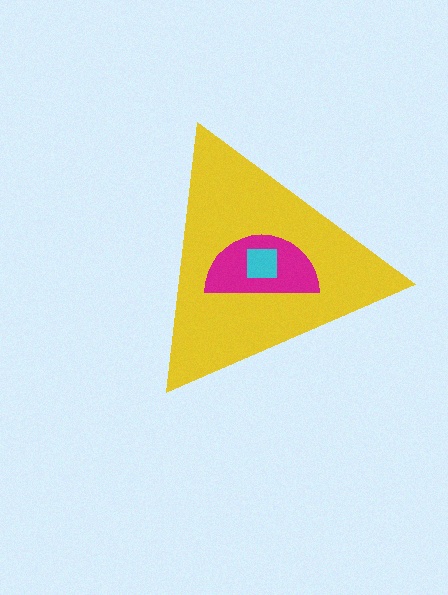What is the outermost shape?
The yellow triangle.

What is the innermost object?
The cyan square.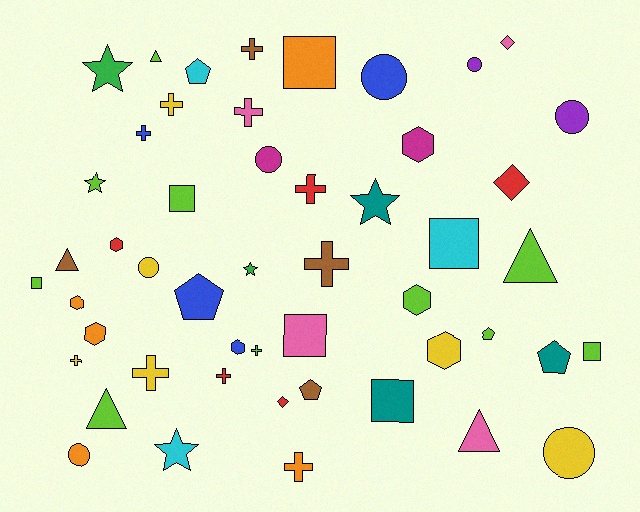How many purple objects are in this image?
There are 2 purple objects.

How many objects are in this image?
There are 50 objects.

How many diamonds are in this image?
There are 3 diamonds.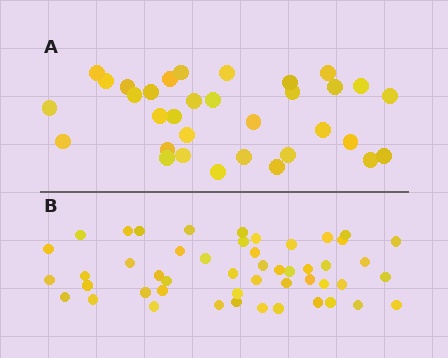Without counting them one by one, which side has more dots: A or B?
Region B (the bottom region) has more dots.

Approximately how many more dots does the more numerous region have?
Region B has approximately 15 more dots than region A.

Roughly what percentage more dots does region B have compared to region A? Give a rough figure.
About 50% more.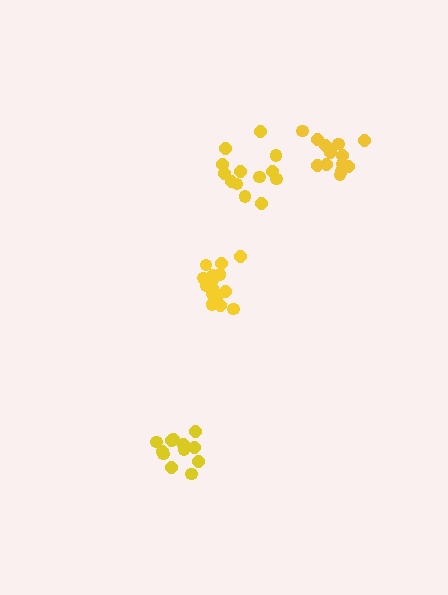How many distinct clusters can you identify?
There are 4 distinct clusters.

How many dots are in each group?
Group 1: 12 dots, Group 2: 13 dots, Group 3: 13 dots, Group 4: 16 dots (54 total).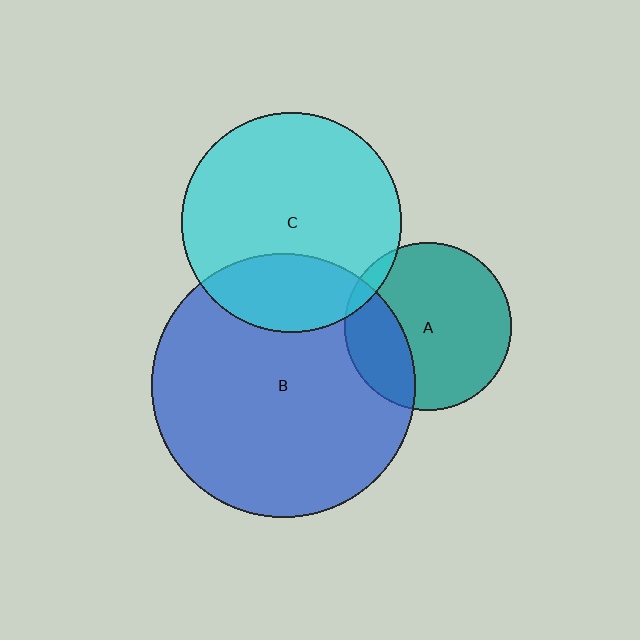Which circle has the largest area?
Circle B (blue).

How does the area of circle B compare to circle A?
Approximately 2.5 times.